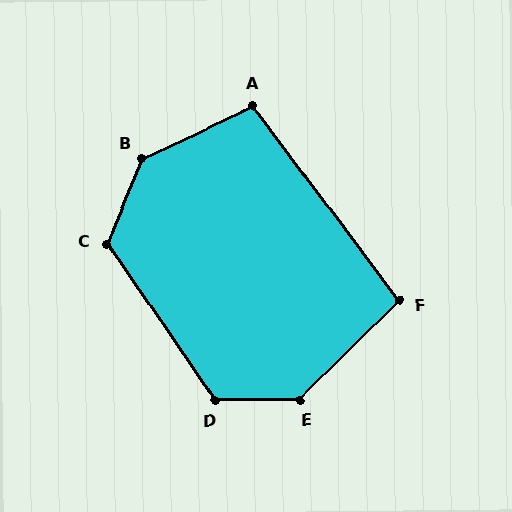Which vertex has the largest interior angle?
B, at approximately 138 degrees.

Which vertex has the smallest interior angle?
F, at approximately 98 degrees.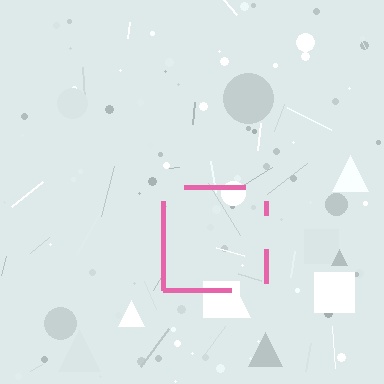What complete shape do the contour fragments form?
The contour fragments form a square.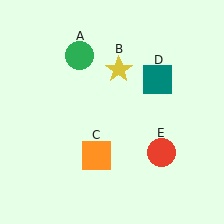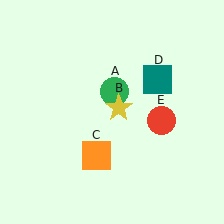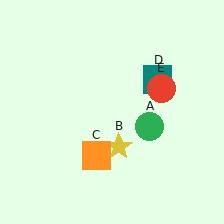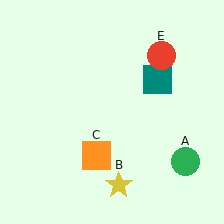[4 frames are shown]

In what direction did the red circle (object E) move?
The red circle (object E) moved up.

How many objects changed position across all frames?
3 objects changed position: green circle (object A), yellow star (object B), red circle (object E).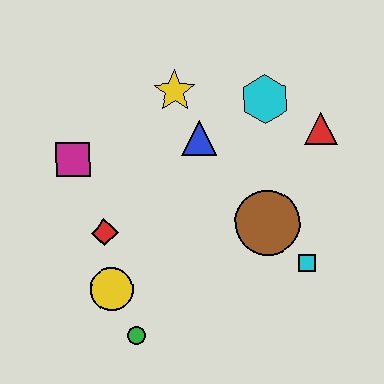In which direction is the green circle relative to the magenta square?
The green circle is below the magenta square.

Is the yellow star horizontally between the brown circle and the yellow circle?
Yes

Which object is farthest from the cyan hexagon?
The green circle is farthest from the cyan hexagon.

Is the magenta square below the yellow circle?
No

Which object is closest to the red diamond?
The yellow circle is closest to the red diamond.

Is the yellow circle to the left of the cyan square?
Yes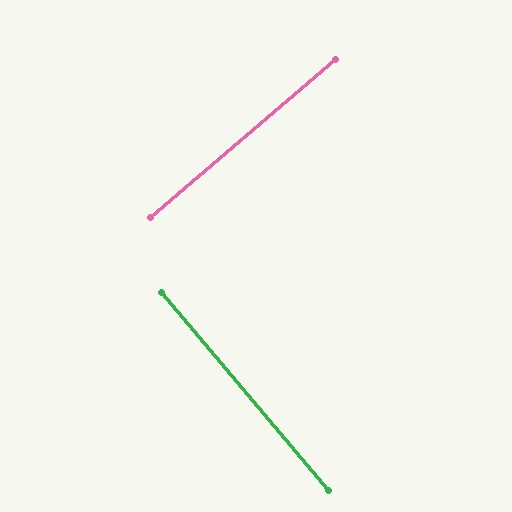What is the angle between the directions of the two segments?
Approximately 90 degrees.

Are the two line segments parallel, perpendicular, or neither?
Perpendicular — they meet at approximately 90°.